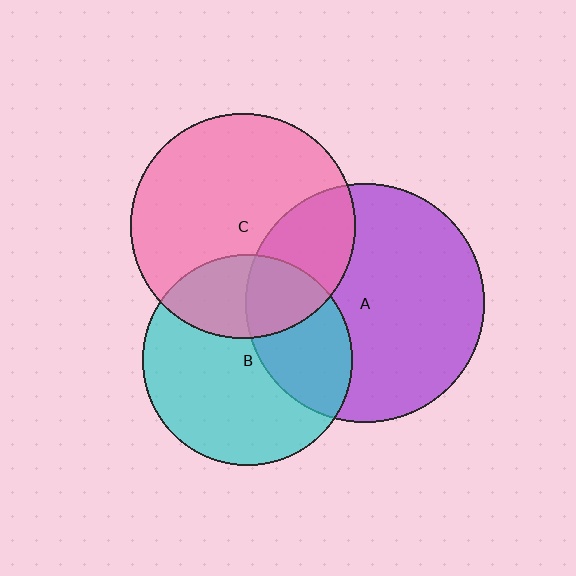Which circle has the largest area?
Circle A (purple).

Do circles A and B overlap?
Yes.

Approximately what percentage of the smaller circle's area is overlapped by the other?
Approximately 35%.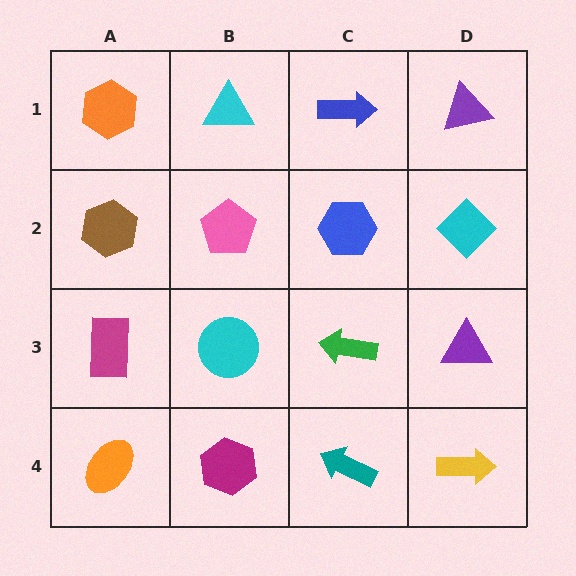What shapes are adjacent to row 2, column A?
An orange hexagon (row 1, column A), a magenta rectangle (row 3, column A), a pink pentagon (row 2, column B).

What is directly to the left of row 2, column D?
A blue hexagon.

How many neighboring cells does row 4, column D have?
2.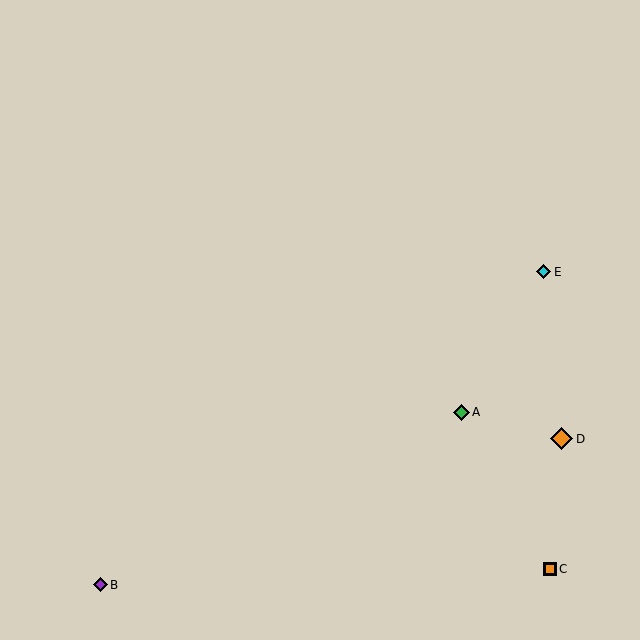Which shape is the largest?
The orange diamond (labeled D) is the largest.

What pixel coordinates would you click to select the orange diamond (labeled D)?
Click at (562, 439) to select the orange diamond D.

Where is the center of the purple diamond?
The center of the purple diamond is at (100, 585).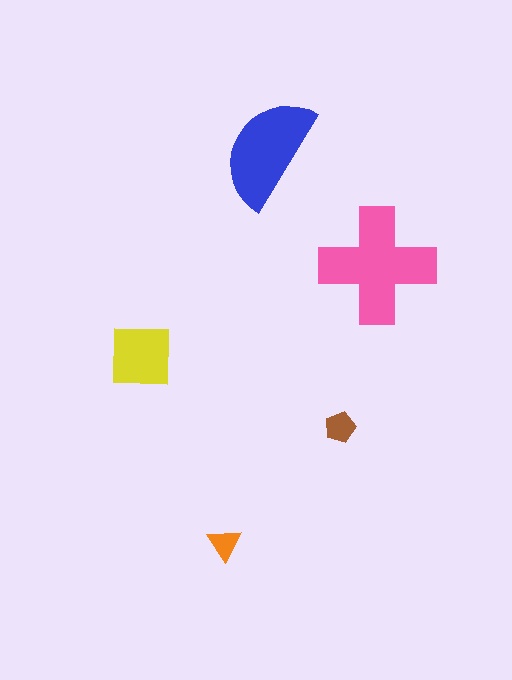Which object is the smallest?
The orange triangle.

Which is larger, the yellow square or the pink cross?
The pink cross.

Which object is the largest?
The pink cross.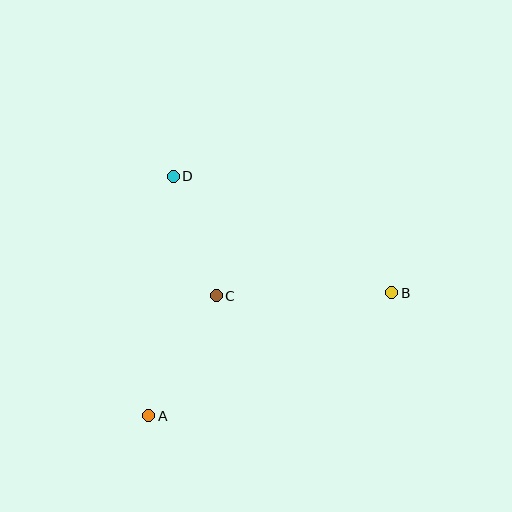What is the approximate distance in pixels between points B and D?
The distance between B and D is approximately 248 pixels.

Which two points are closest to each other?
Points C and D are closest to each other.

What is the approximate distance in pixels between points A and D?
The distance between A and D is approximately 241 pixels.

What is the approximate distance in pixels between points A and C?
The distance between A and C is approximately 138 pixels.